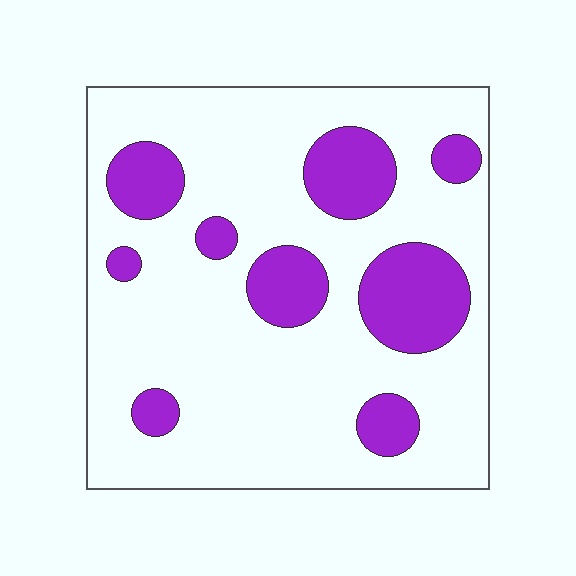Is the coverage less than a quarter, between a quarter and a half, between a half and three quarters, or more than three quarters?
Less than a quarter.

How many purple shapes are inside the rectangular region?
9.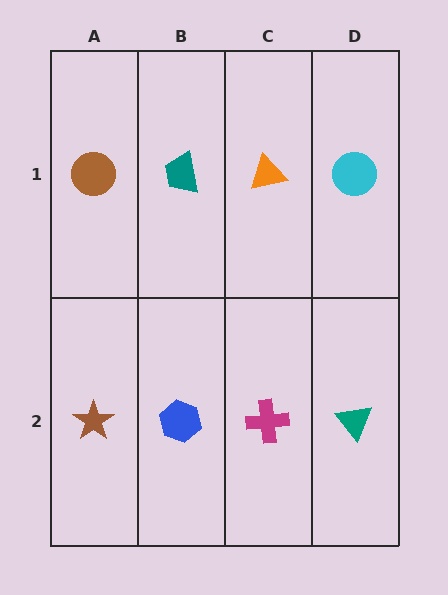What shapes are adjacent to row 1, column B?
A blue hexagon (row 2, column B), a brown circle (row 1, column A), an orange triangle (row 1, column C).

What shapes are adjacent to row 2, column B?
A teal trapezoid (row 1, column B), a brown star (row 2, column A), a magenta cross (row 2, column C).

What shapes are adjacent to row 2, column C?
An orange triangle (row 1, column C), a blue hexagon (row 2, column B), a teal triangle (row 2, column D).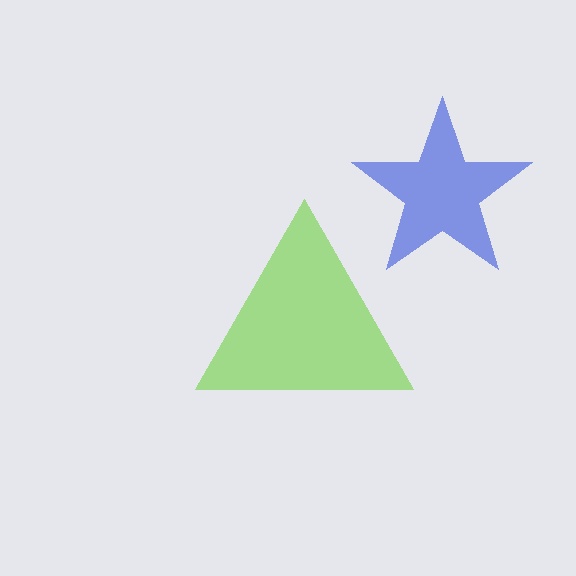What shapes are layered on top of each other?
The layered shapes are: a lime triangle, a blue star.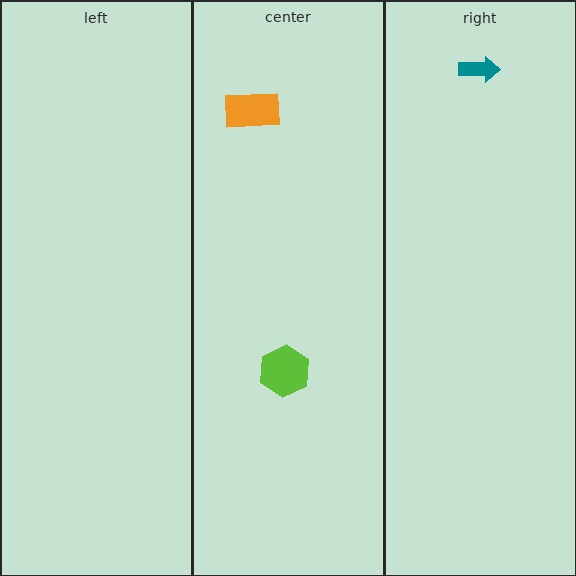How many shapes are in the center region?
2.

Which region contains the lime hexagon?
The center region.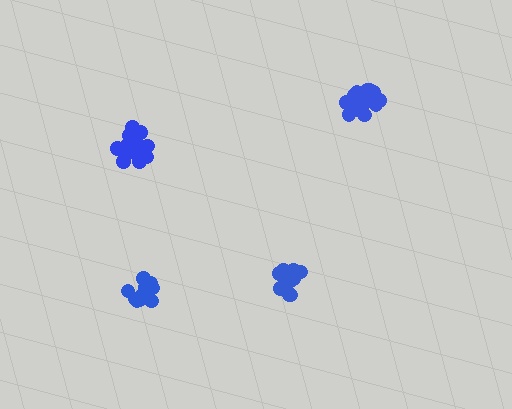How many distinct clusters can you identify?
There are 4 distinct clusters.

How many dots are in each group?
Group 1: 19 dots, Group 2: 14 dots, Group 3: 18 dots, Group 4: 17 dots (68 total).